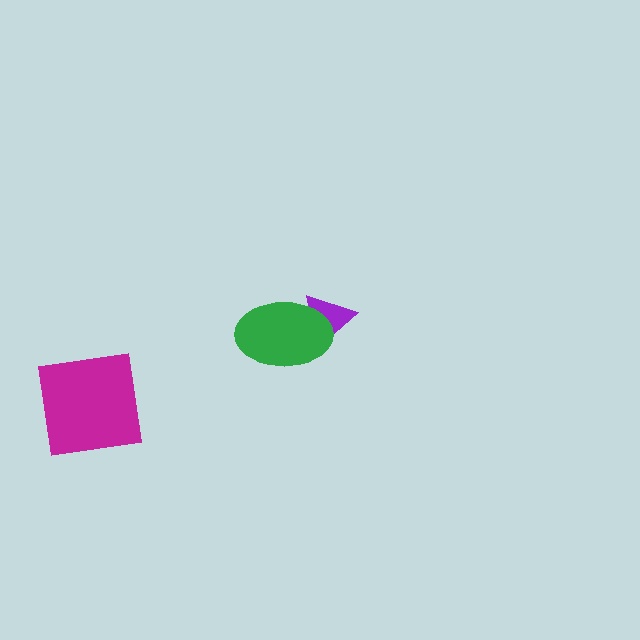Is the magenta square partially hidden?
No, no other shape covers it.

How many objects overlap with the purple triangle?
1 object overlaps with the purple triangle.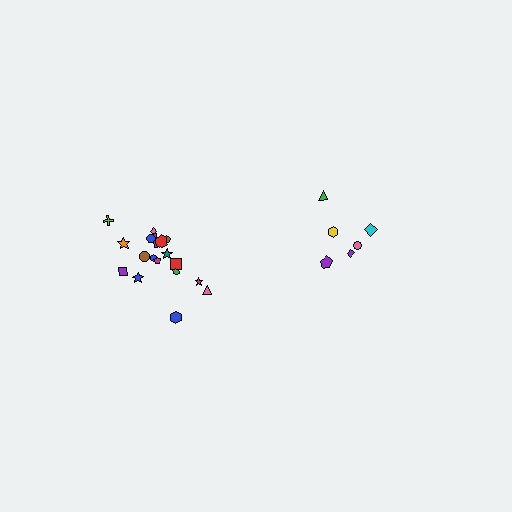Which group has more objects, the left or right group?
The left group.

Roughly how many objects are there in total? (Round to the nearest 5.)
Roughly 25 objects in total.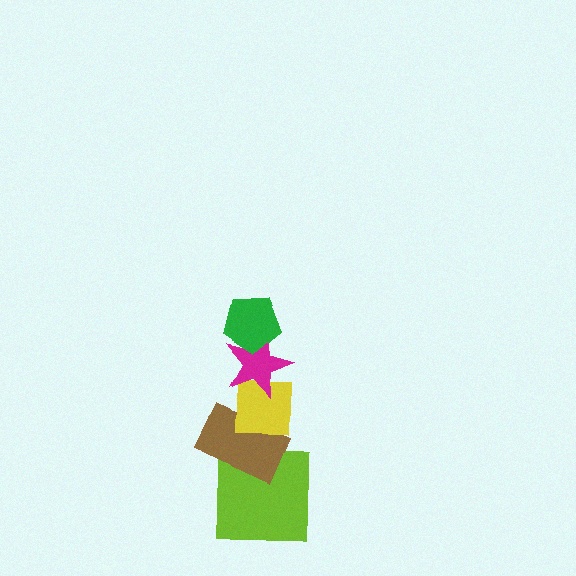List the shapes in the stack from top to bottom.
From top to bottom: the green pentagon, the magenta star, the yellow square, the brown rectangle, the lime square.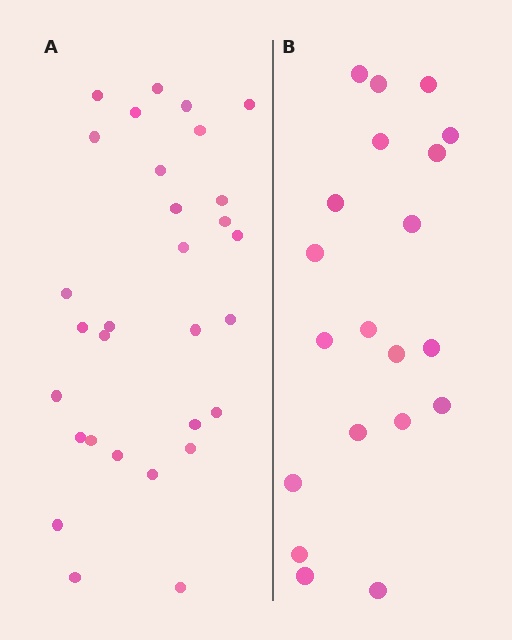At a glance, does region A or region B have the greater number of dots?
Region A (the left region) has more dots.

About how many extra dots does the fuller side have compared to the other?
Region A has roughly 10 or so more dots than region B.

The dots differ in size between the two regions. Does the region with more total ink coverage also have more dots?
No. Region B has more total ink coverage because its dots are larger, but region A actually contains more individual dots. Total area can be misleading — the number of items is what matters here.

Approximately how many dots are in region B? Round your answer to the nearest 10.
About 20 dots.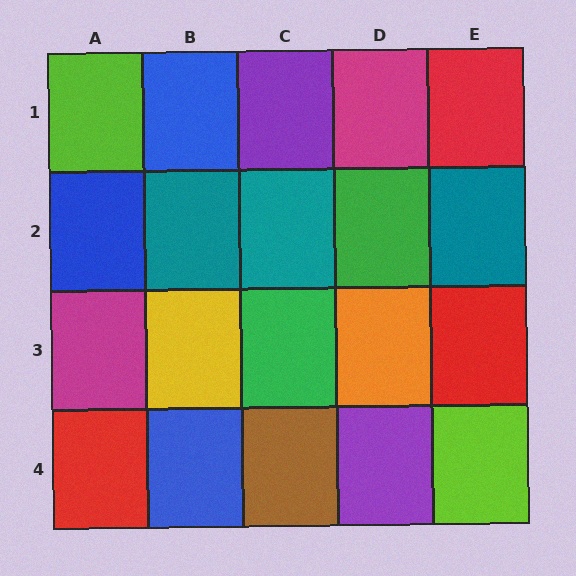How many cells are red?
3 cells are red.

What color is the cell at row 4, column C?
Brown.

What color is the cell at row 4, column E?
Lime.